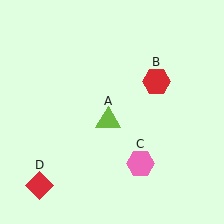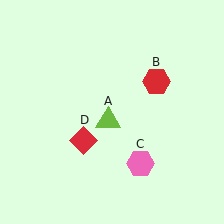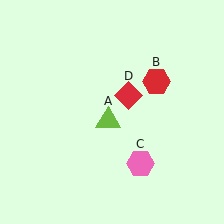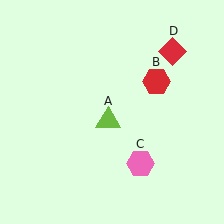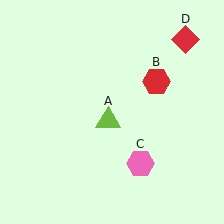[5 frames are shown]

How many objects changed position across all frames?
1 object changed position: red diamond (object D).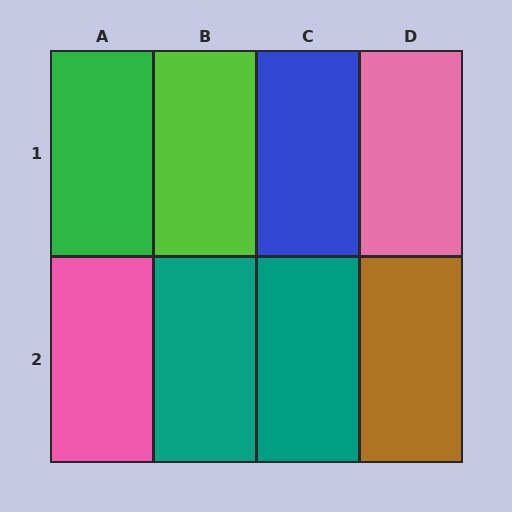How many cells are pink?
2 cells are pink.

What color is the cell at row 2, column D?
Brown.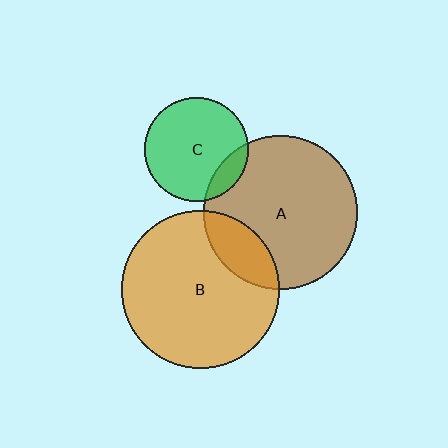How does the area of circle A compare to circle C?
Approximately 2.2 times.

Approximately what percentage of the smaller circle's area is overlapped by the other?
Approximately 20%.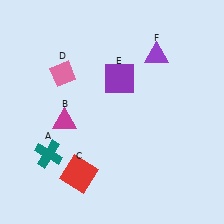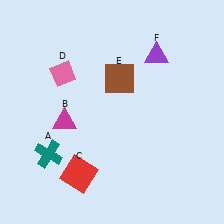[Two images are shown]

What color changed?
The square (E) changed from purple in Image 1 to brown in Image 2.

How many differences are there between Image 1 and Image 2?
There is 1 difference between the two images.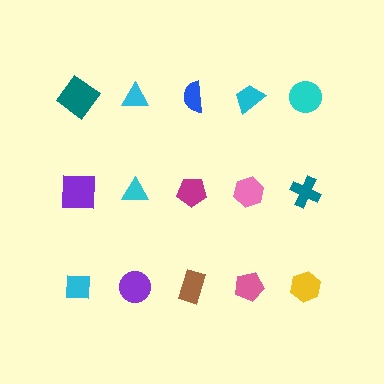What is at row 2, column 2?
A cyan triangle.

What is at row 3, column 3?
A brown rectangle.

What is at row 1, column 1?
A teal diamond.